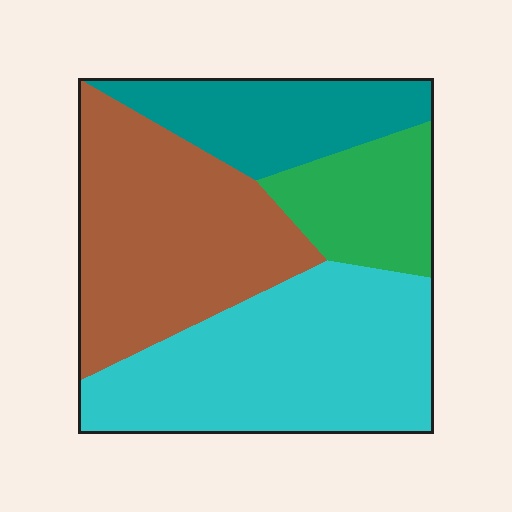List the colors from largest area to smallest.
From largest to smallest: cyan, brown, teal, green.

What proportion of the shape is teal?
Teal covers 17% of the shape.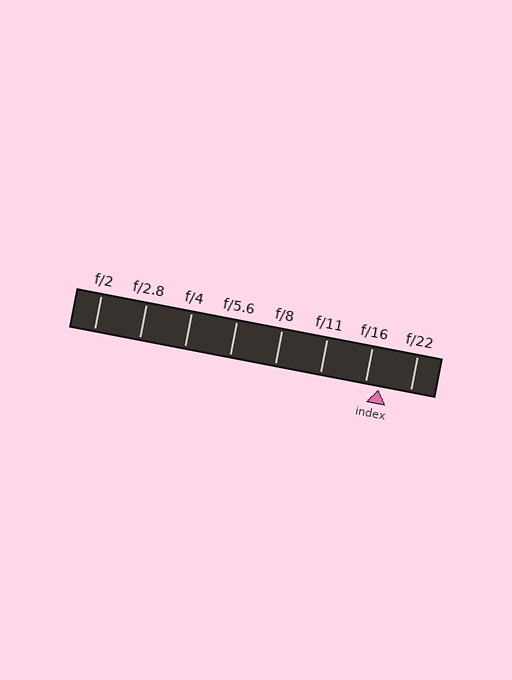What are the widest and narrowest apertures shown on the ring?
The widest aperture shown is f/2 and the narrowest is f/22.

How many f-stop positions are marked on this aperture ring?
There are 8 f-stop positions marked.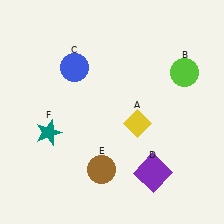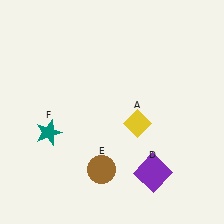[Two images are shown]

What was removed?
The blue circle (C), the lime circle (B) were removed in Image 2.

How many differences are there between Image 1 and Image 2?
There are 2 differences between the two images.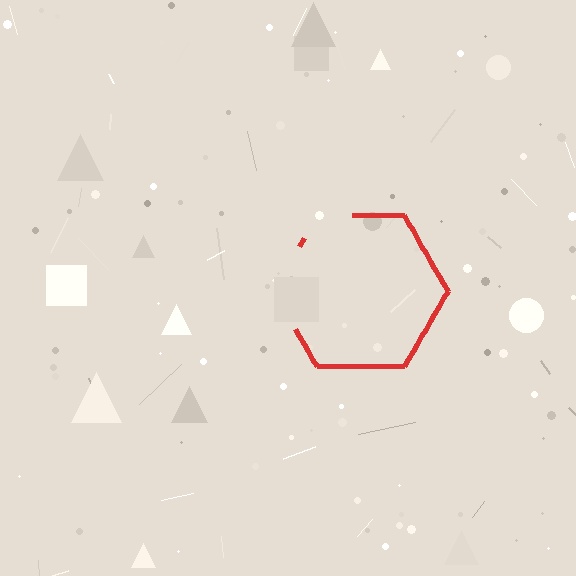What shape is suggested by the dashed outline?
The dashed outline suggests a hexagon.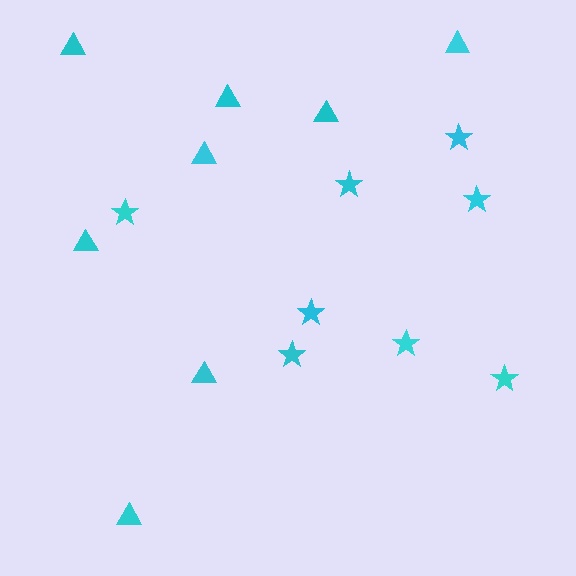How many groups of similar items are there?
There are 2 groups: one group of stars (8) and one group of triangles (8).